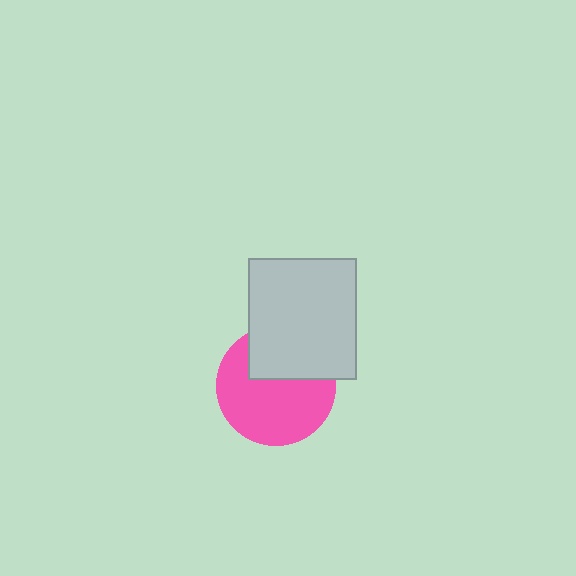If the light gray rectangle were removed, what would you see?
You would see the complete pink circle.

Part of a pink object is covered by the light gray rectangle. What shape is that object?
It is a circle.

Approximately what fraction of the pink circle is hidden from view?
Roughly 35% of the pink circle is hidden behind the light gray rectangle.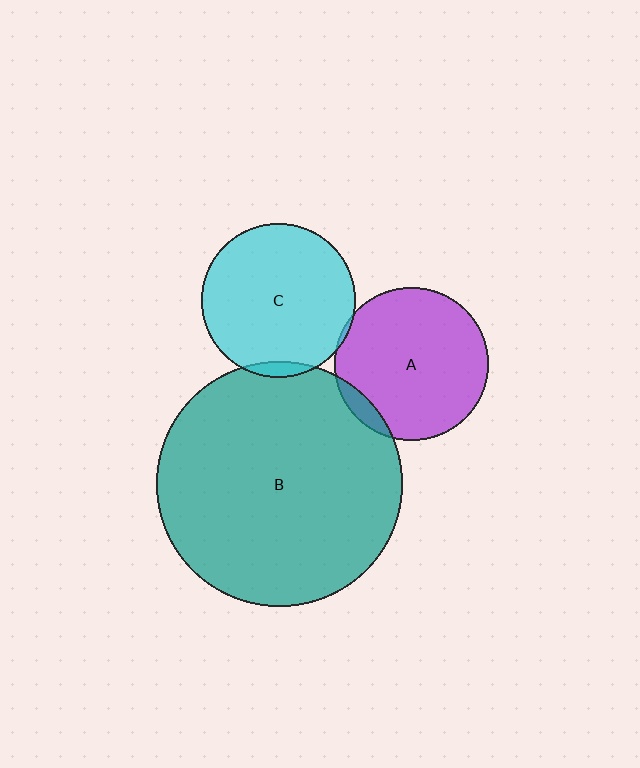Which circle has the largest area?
Circle B (teal).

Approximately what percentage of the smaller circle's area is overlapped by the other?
Approximately 5%.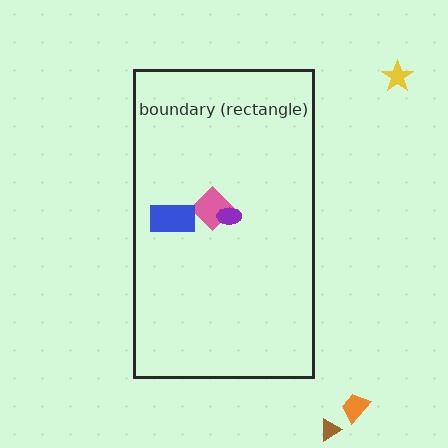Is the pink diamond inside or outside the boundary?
Inside.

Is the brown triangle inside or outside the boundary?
Outside.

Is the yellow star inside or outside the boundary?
Outside.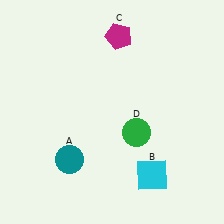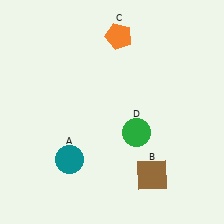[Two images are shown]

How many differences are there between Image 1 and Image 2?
There are 2 differences between the two images.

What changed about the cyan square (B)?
In Image 1, B is cyan. In Image 2, it changed to brown.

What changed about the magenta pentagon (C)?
In Image 1, C is magenta. In Image 2, it changed to orange.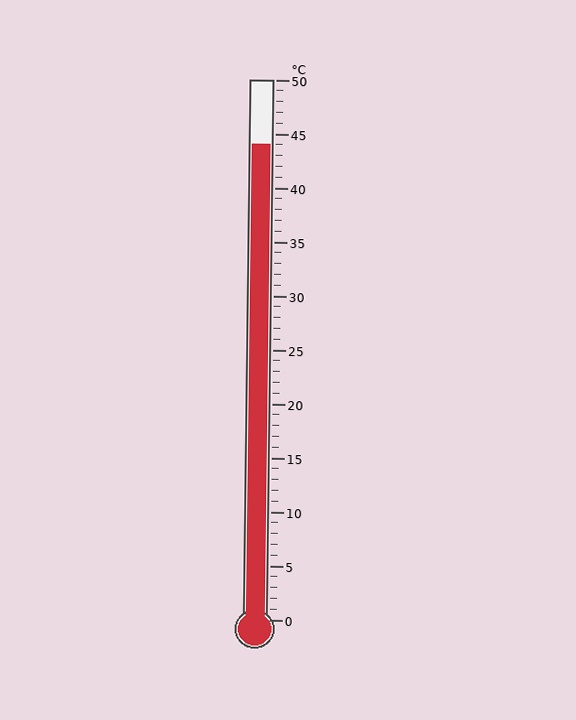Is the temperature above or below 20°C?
The temperature is above 20°C.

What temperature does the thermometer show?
The thermometer shows approximately 44°C.